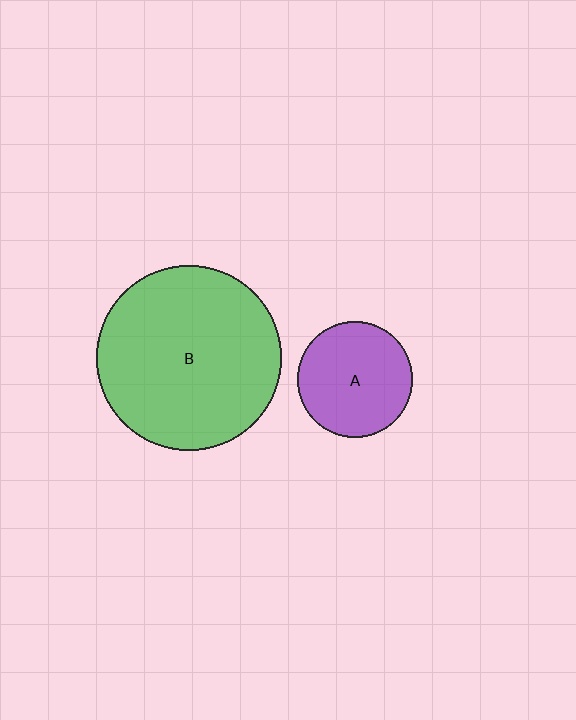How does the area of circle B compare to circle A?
Approximately 2.6 times.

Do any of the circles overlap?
No, none of the circles overlap.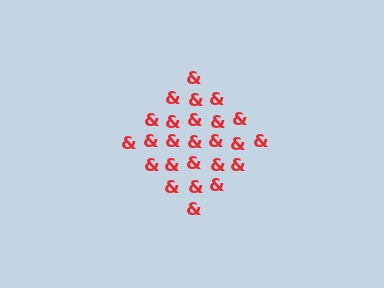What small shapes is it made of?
It is made of small ampersands.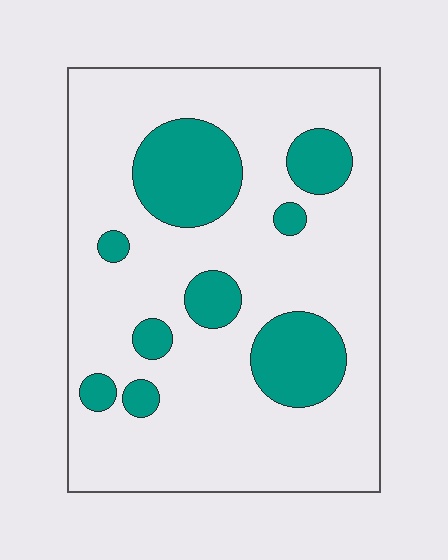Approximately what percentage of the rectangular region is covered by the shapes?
Approximately 20%.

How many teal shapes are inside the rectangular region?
9.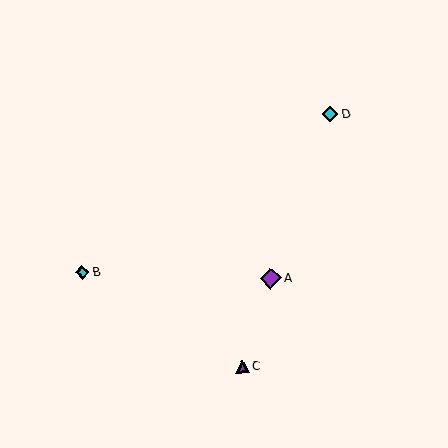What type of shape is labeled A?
Shape A is a purple diamond.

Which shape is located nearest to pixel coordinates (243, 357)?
The purple triangle (labeled C) at (242, 367) is nearest to that location.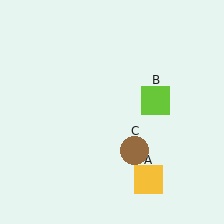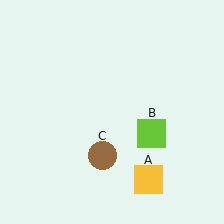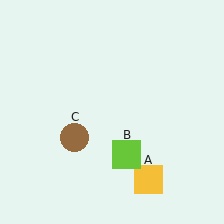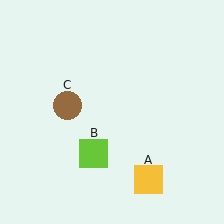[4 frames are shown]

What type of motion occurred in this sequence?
The lime square (object B), brown circle (object C) rotated clockwise around the center of the scene.